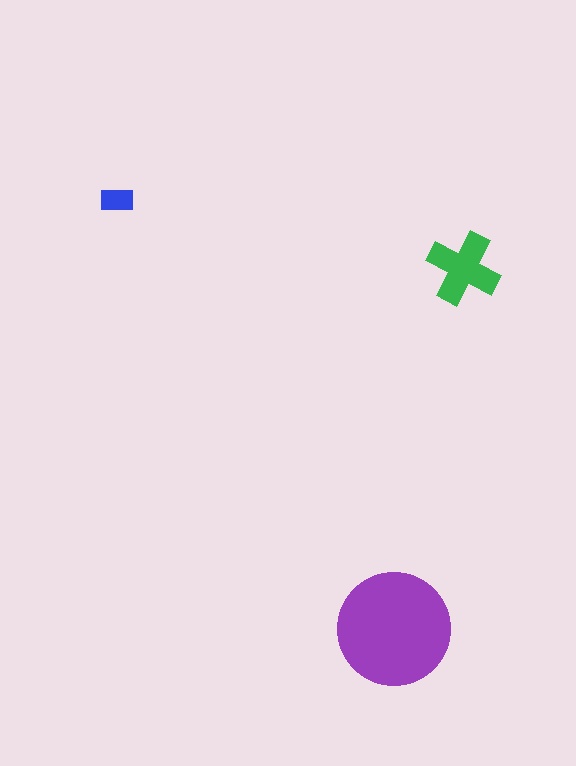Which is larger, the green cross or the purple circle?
The purple circle.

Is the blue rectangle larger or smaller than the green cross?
Smaller.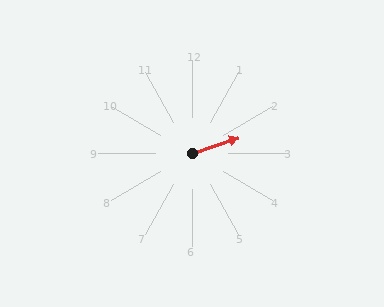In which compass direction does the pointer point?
East.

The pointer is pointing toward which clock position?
Roughly 2 o'clock.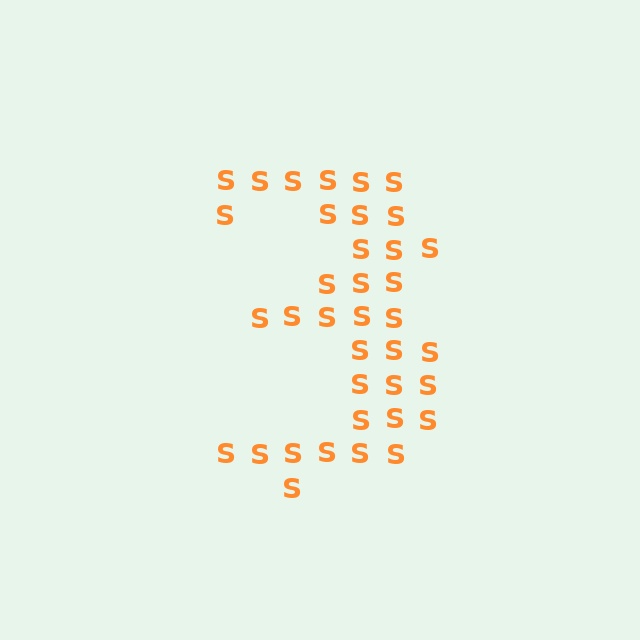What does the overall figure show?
The overall figure shows the digit 3.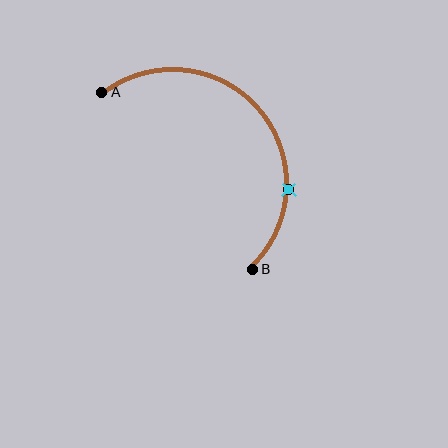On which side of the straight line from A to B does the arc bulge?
The arc bulges above and to the right of the straight line connecting A and B.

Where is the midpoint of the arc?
The arc midpoint is the point on the curve farthest from the straight line joining A and B. It sits above and to the right of that line.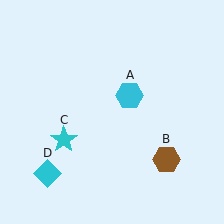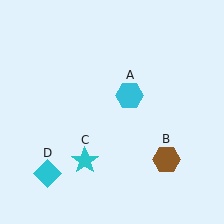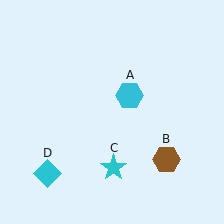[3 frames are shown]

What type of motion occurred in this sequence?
The cyan star (object C) rotated counterclockwise around the center of the scene.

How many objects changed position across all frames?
1 object changed position: cyan star (object C).